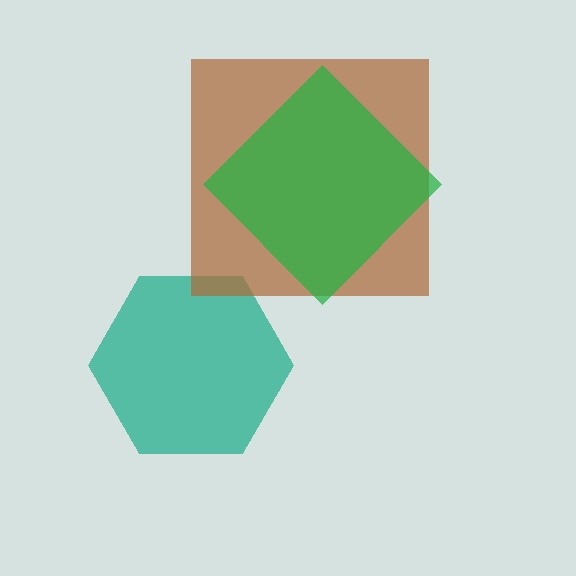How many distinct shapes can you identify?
There are 3 distinct shapes: a teal hexagon, a brown square, a green diamond.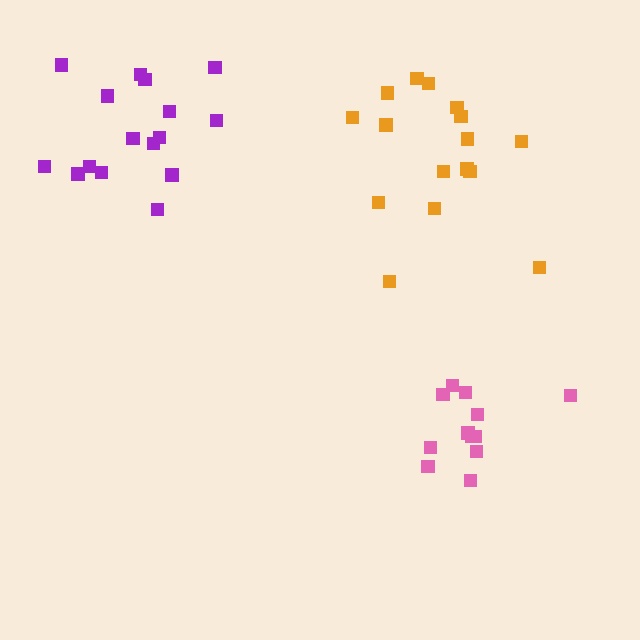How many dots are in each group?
Group 1: 12 dots, Group 2: 16 dots, Group 3: 16 dots (44 total).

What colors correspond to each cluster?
The clusters are colored: pink, orange, purple.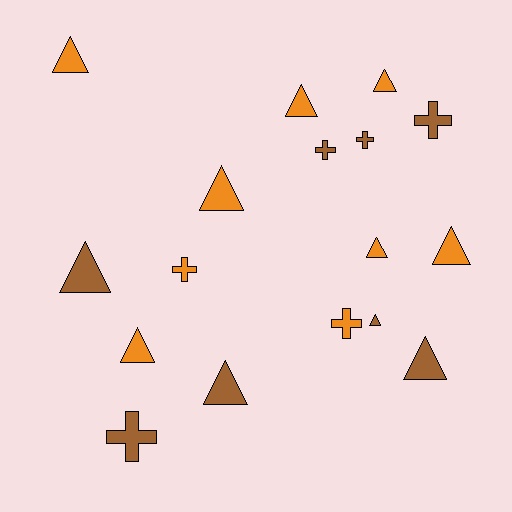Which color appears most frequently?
Orange, with 9 objects.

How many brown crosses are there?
There are 4 brown crosses.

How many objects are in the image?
There are 17 objects.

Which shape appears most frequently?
Triangle, with 11 objects.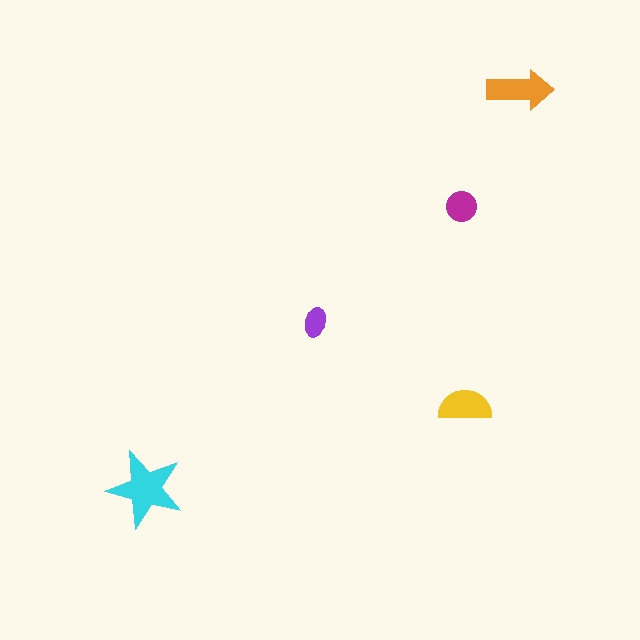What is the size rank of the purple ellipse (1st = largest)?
5th.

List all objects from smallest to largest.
The purple ellipse, the magenta circle, the yellow semicircle, the orange arrow, the cyan star.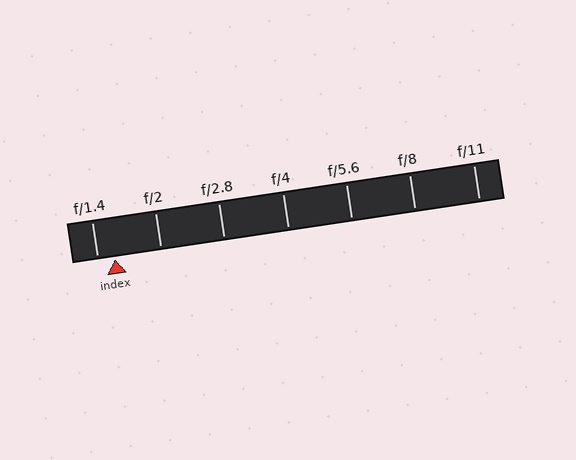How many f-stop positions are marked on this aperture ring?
There are 7 f-stop positions marked.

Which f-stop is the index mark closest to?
The index mark is closest to f/1.4.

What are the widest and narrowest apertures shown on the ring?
The widest aperture shown is f/1.4 and the narrowest is f/11.